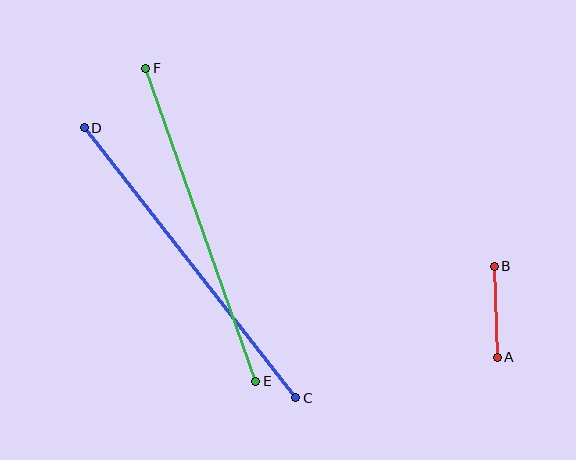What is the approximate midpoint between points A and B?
The midpoint is at approximately (496, 312) pixels.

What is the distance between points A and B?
The distance is approximately 91 pixels.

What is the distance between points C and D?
The distance is approximately 343 pixels.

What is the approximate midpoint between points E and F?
The midpoint is at approximately (201, 225) pixels.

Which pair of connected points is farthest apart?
Points C and D are farthest apart.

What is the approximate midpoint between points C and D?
The midpoint is at approximately (190, 263) pixels.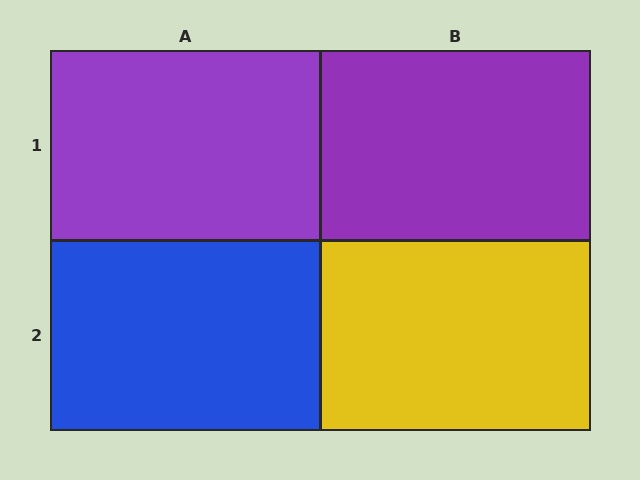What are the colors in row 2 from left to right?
Blue, yellow.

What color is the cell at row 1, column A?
Purple.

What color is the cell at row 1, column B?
Purple.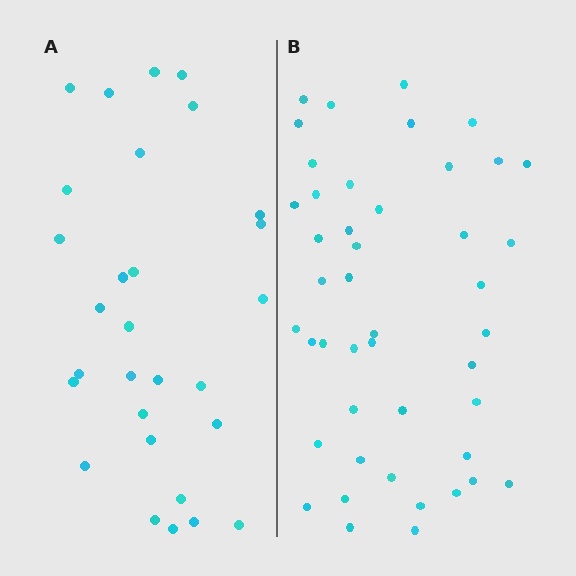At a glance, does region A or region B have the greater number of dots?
Region B (the right region) has more dots.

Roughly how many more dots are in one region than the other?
Region B has approximately 15 more dots than region A.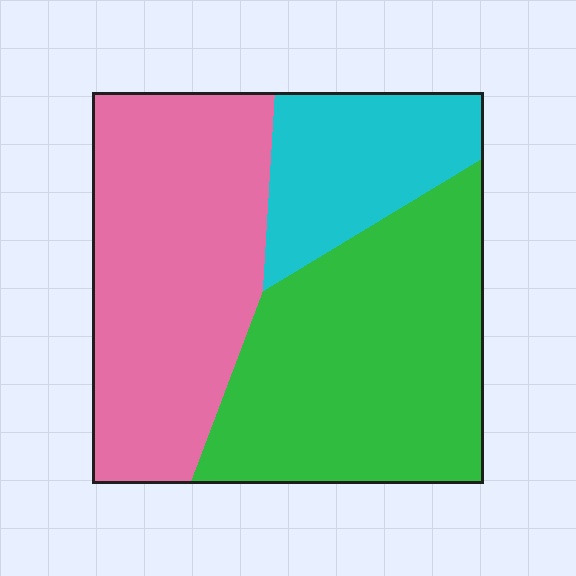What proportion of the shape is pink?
Pink takes up between a third and a half of the shape.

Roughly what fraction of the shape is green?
Green takes up between a quarter and a half of the shape.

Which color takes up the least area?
Cyan, at roughly 20%.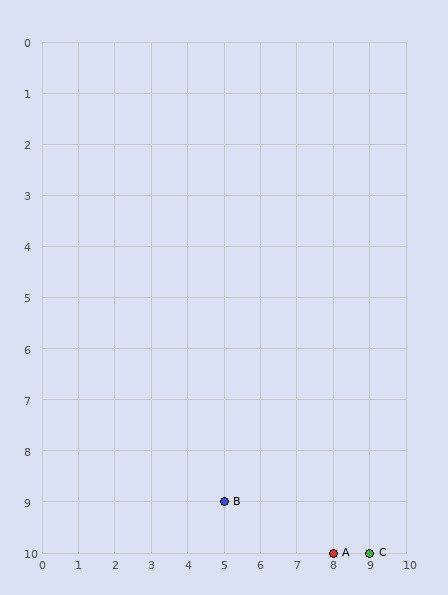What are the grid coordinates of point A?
Point A is at grid coordinates (8, 10).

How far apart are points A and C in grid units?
Points A and C are 1 column apart.